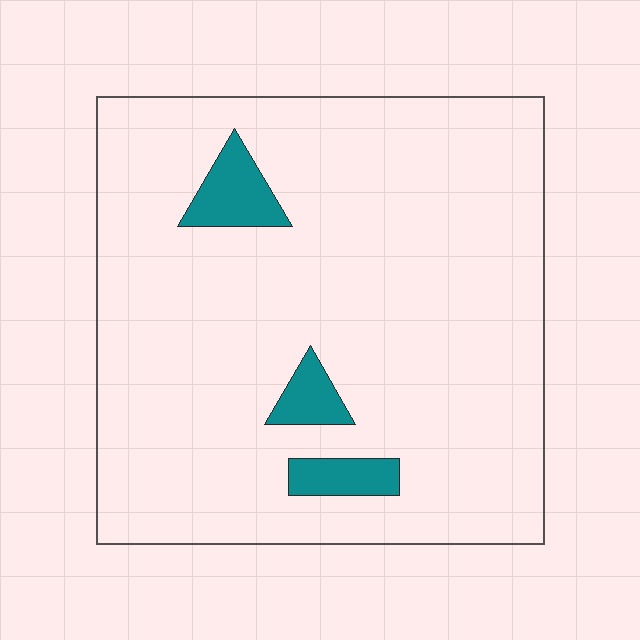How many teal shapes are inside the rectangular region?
3.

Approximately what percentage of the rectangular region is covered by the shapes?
Approximately 5%.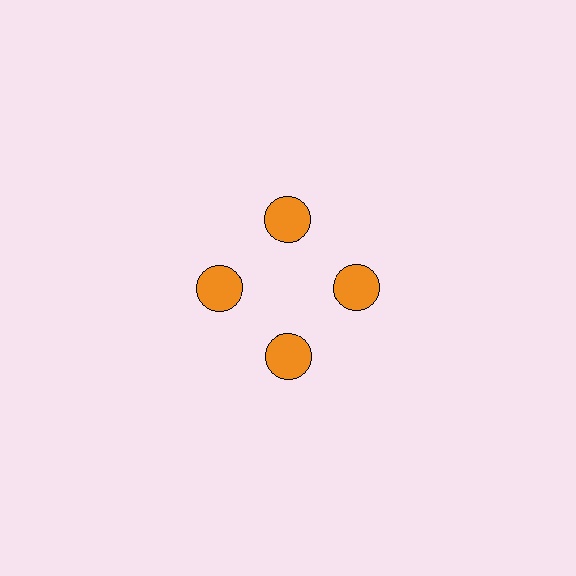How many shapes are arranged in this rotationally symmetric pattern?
There are 4 shapes, arranged in 4 groups of 1.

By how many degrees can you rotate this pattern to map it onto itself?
The pattern maps onto itself every 90 degrees of rotation.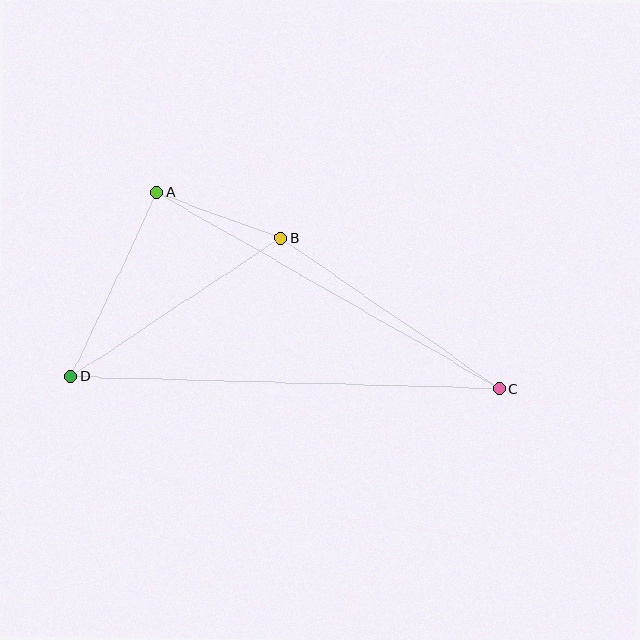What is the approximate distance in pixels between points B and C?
The distance between B and C is approximately 266 pixels.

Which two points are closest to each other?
Points A and B are closest to each other.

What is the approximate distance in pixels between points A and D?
The distance between A and D is approximately 203 pixels.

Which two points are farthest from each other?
Points C and D are farthest from each other.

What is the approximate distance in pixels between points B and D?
The distance between B and D is approximately 251 pixels.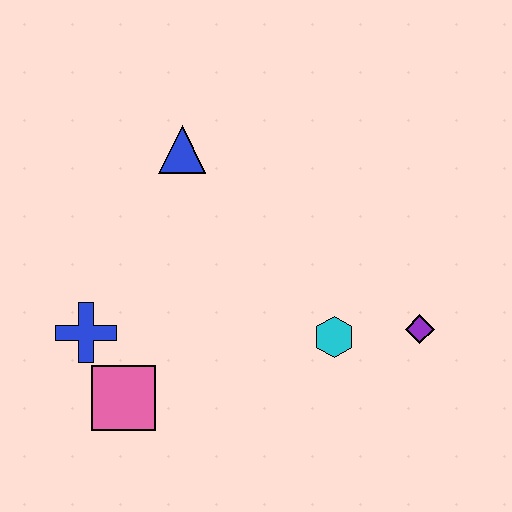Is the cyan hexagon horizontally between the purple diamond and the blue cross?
Yes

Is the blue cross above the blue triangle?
No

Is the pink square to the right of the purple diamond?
No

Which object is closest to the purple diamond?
The cyan hexagon is closest to the purple diamond.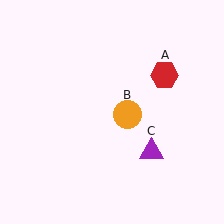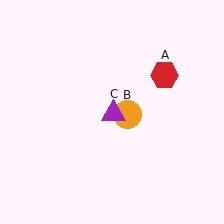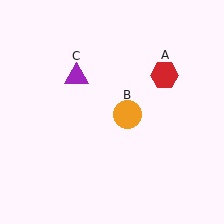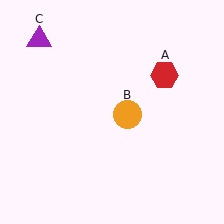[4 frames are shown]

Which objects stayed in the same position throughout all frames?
Red hexagon (object A) and orange circle (object B) remained stationary.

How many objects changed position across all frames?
1 object changed position: purple triangle (object C).